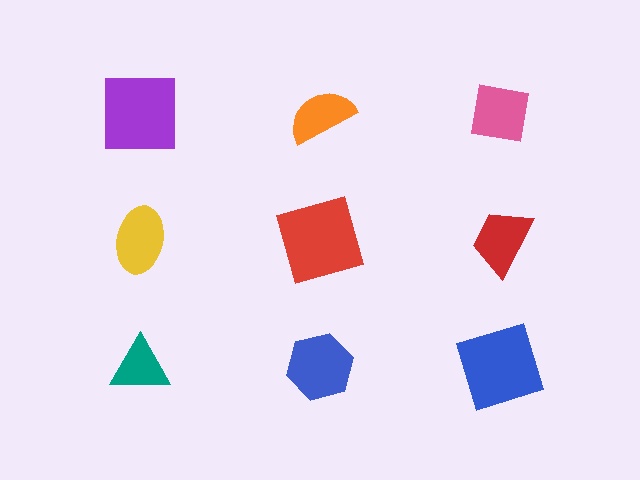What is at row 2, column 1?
A yellow ellipse.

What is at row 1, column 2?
An orange semicircle.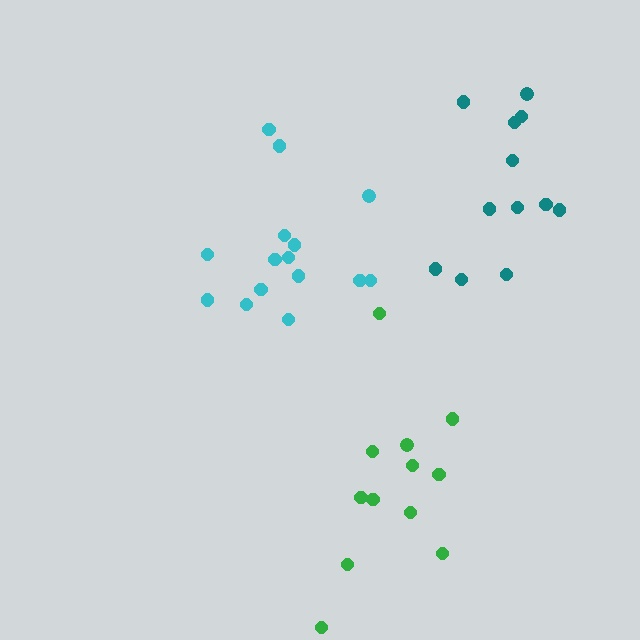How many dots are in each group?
Group 1: 12 dots, Group 2: 12 dots, Group 3: 15 dots (39 total).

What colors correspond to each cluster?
The clusters are colored: green, teal, cyan.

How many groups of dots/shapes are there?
There are 3 groups.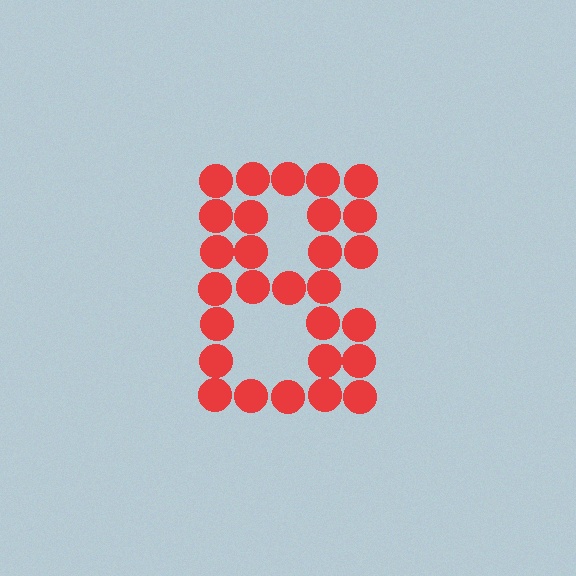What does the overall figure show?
The overall figure shows the digit 8.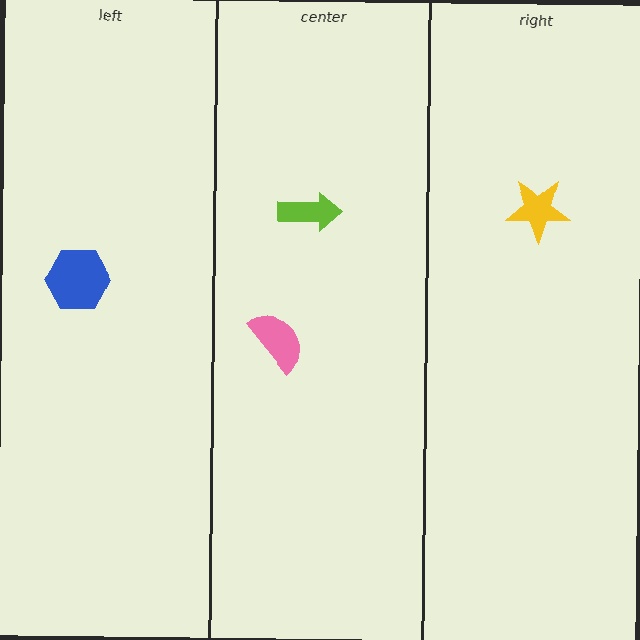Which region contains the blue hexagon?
The left region.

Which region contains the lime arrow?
The center region.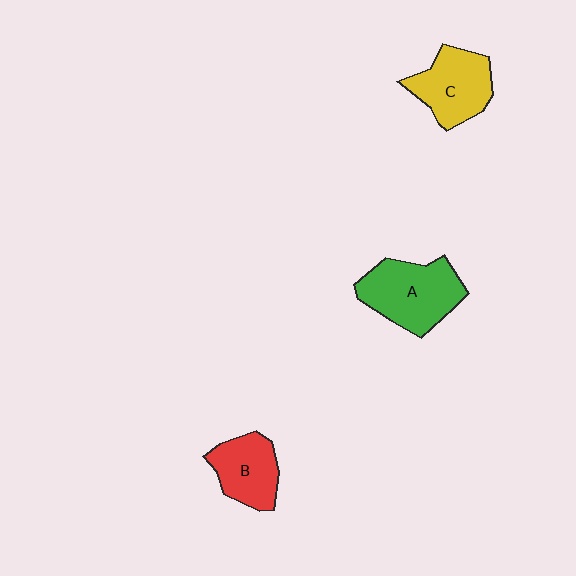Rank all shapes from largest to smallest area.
From largest to smallest: A (green), C (yellow), B (red).